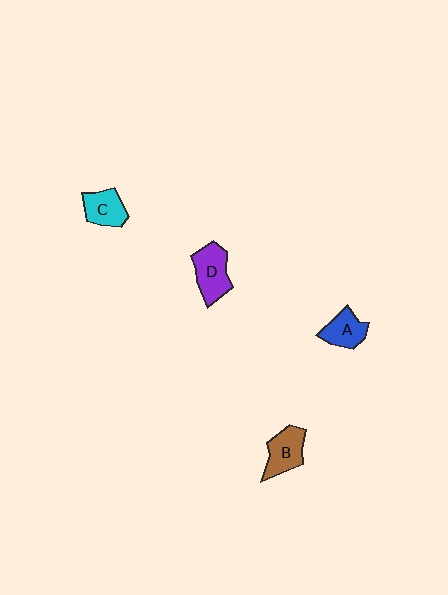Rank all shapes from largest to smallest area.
From largest to smallest: D (purple), B (brown), C (cyan), A (blue).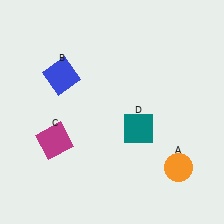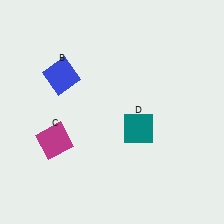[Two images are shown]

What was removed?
The orange circle (A) was removed in Image 2.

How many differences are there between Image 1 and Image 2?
There is 1 difference between the two images.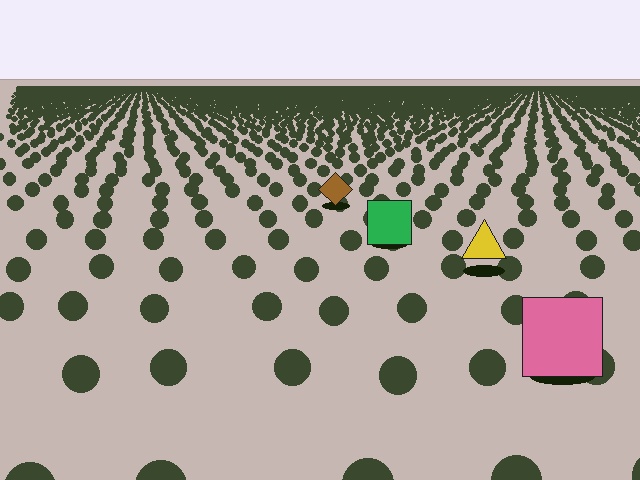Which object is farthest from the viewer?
The brown diamond is farthest from the viewer. It appears smaller and the ground texture around it is denser.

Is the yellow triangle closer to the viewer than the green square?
Yes. The yellow triangle is closer — you can tell from the texture gradient: the ground texture is coarser near it.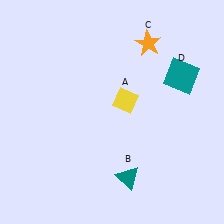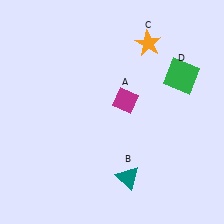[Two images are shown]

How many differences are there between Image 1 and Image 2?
There are 2 differences between the two images.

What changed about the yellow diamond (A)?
In Image 1, A is yellow. In Image 2, it changed to magenta.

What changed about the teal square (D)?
In Image 1, D is teal. In Image 2, it changed to green.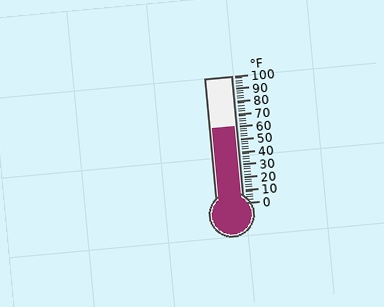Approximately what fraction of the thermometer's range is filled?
The thermometer is filled to approximately 60% of its range.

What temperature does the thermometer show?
The thermometer shows approximately 60°F.